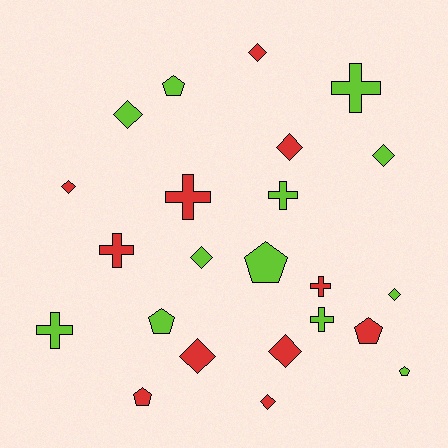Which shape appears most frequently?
Diamond, with 10 objects.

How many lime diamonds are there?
There are 4 lime diamonds.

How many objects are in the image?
There are 23 objects.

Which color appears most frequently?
Lime, with 12 objects.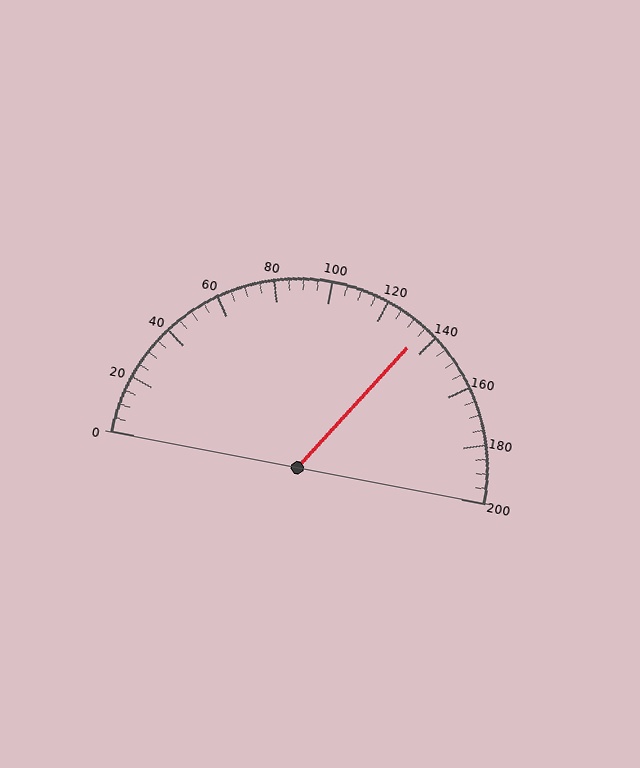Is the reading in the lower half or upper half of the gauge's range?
The reading is in the upper half of the range (0 to 200).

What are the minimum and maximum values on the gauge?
The gauge ranges from 0 to 200.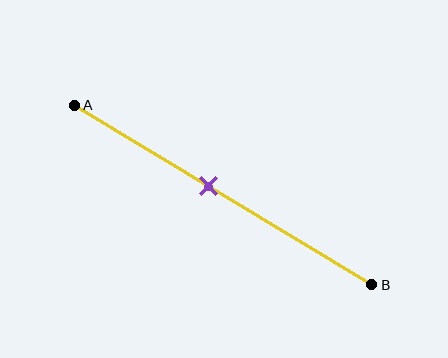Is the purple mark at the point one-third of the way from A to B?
No, the mark is at about 45% from A, not at the 33% one-third point.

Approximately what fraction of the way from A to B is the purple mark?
The purple mark is approximately 45% of the way from A to B.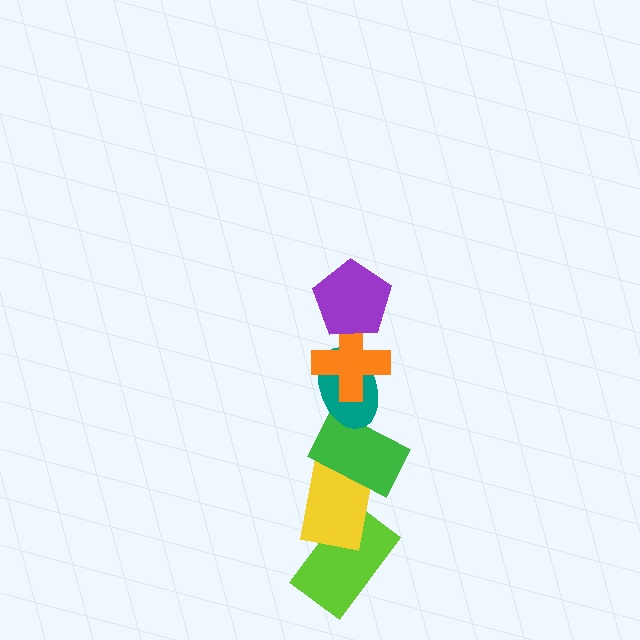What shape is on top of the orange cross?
The purple pentagon is on top of the orange cross.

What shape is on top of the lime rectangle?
The yellow rectangle is on top of the lime rectangle.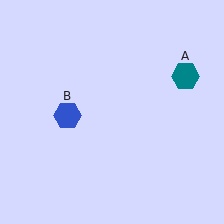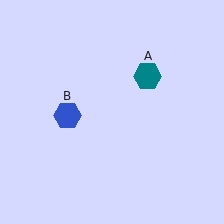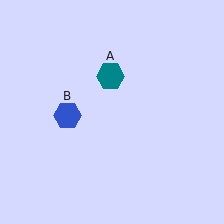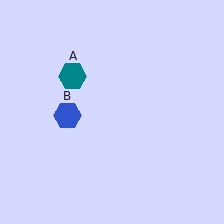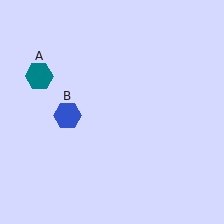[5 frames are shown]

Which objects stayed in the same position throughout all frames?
Blue hexagon (object B) remained stationary.